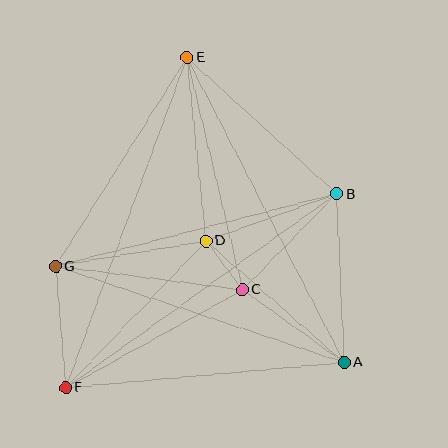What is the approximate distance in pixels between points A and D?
The distance between A and D is approximately 184 pixels.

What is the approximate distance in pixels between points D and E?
The distance between D and E is approximately 184 pixels.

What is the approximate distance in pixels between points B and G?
The distance between B and G is approximately 290 pixels.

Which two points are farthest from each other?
Points E and F are farthest from each other.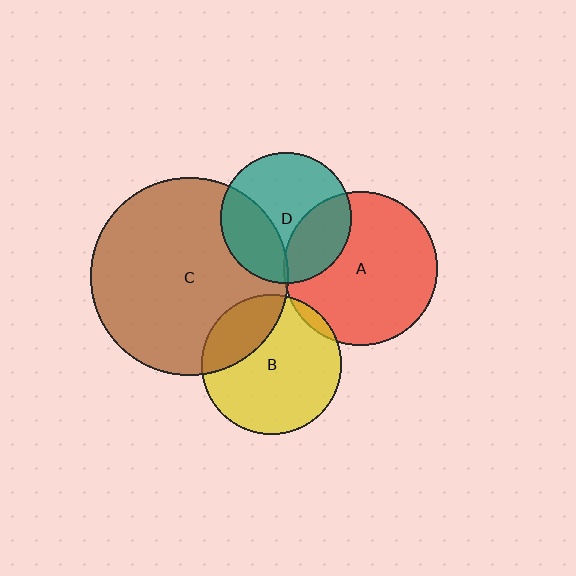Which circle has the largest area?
Circle C (brown).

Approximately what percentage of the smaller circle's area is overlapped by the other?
Approximately 30%.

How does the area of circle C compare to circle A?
Approximately 1.7 times.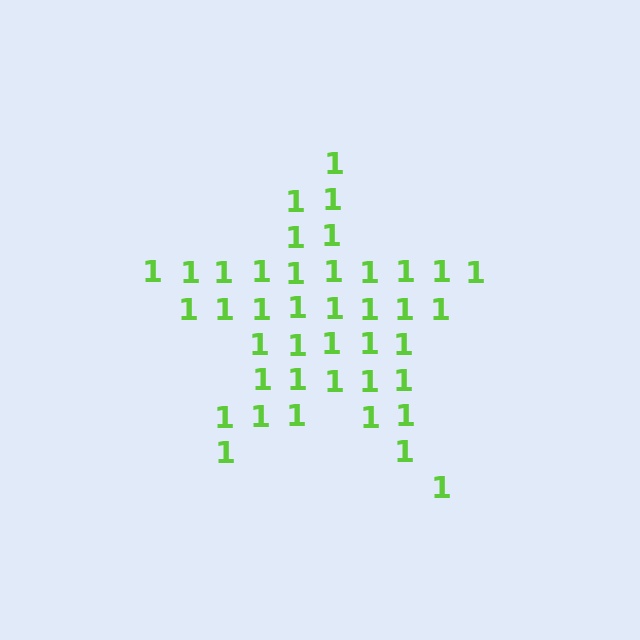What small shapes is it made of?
It is made of small digit 1's.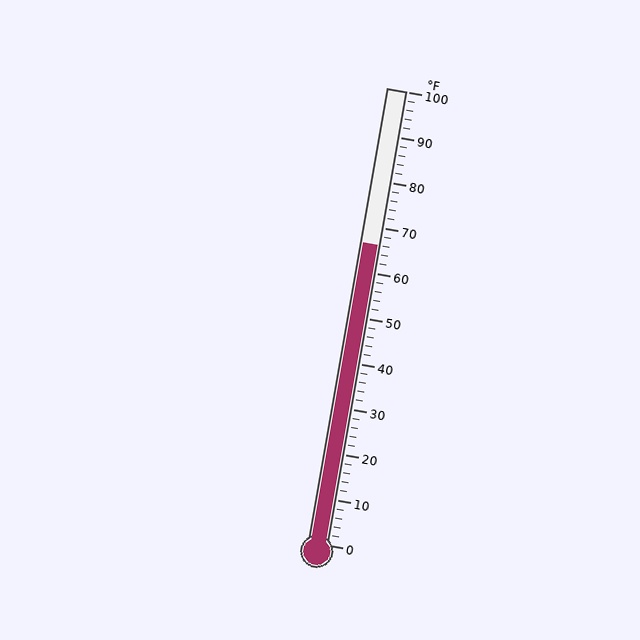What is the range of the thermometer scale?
The thermometer scale ranges from 0°F to 100°F.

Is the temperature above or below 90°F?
The temperature is below 90°F.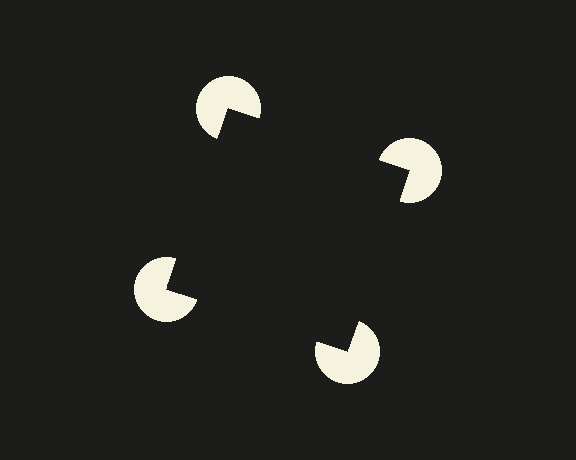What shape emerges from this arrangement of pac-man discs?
An illusory square — its edges are inferred from the aligned wedge cuts in the pac-man discs, not physically drawn.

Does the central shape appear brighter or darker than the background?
It typically appears slightly darker than the background, even though no actual brightness change is drawn.